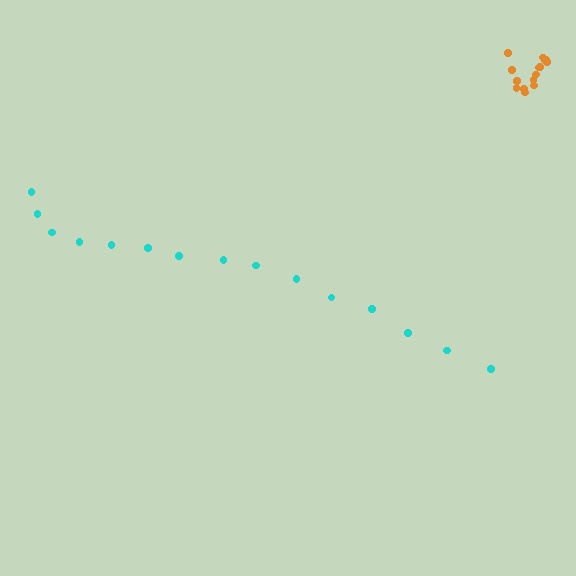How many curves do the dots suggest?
There are 2 distinct paths.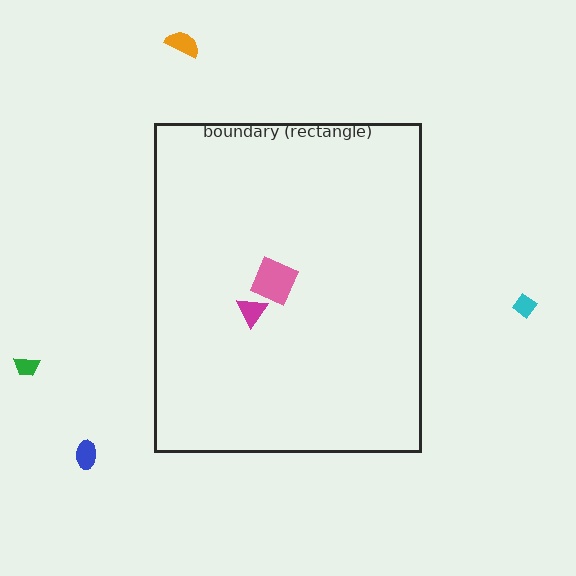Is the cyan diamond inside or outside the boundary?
Outside.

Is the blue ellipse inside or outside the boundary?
Outside.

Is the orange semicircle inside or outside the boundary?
Outside.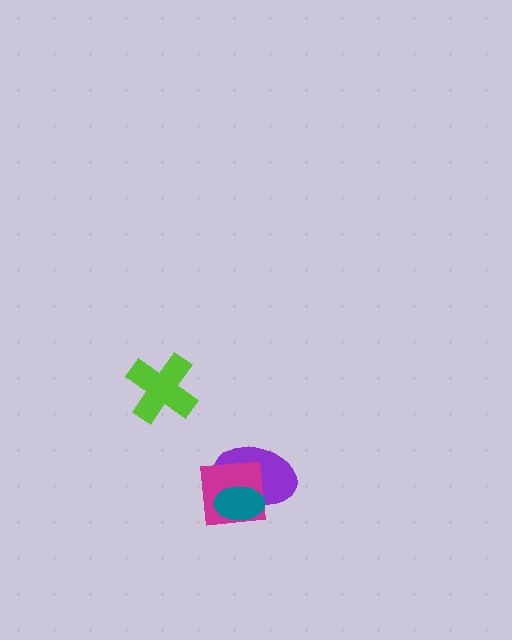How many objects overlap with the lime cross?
0 objects overlap with the lime cross.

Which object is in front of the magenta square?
The teal ellipse is in front of the magenta square.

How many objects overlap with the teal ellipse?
2 objects overlap with the teal ellipse.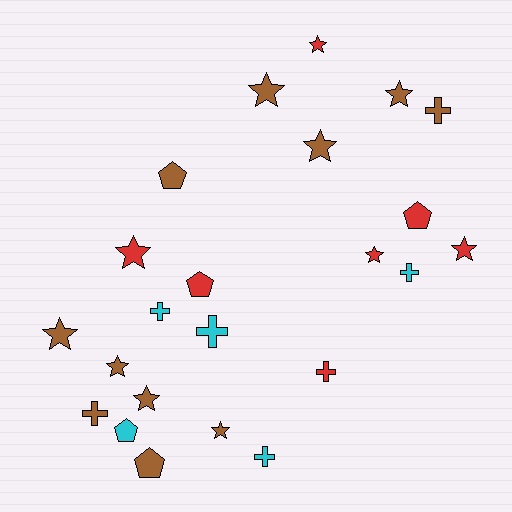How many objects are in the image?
There are 23 objects.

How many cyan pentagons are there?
There is 1 cyan pentagon.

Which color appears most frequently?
Brown, with 11 objects.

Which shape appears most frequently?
Star, with 11 objects.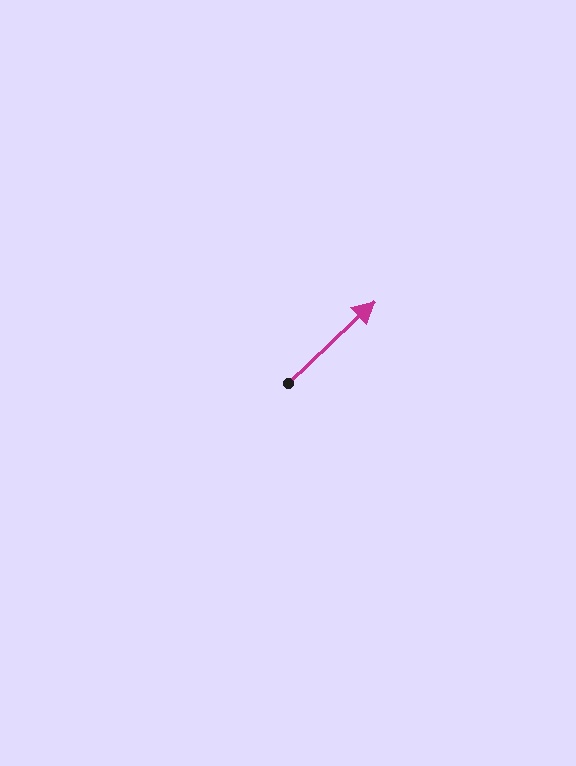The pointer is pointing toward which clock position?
Roughly 2 o'clock.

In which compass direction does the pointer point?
Northeast.